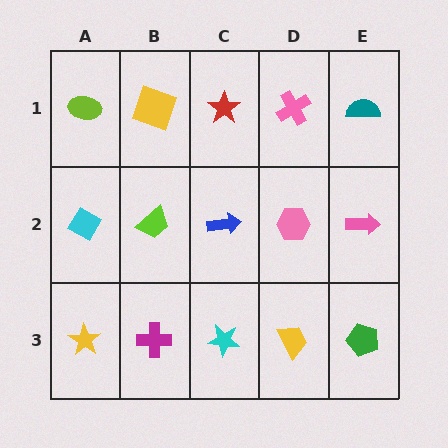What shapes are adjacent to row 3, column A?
A cyan diamond (row 2, column A), a magenta cross (row 3, column B).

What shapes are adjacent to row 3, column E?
A pink arrow (row 2, column E), a yellow trapezoid (row 3, column D).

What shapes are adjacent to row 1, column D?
A pink hexagon (row 2, column D), a red star (row 1, column C), a teal semicircle (row 1, column E).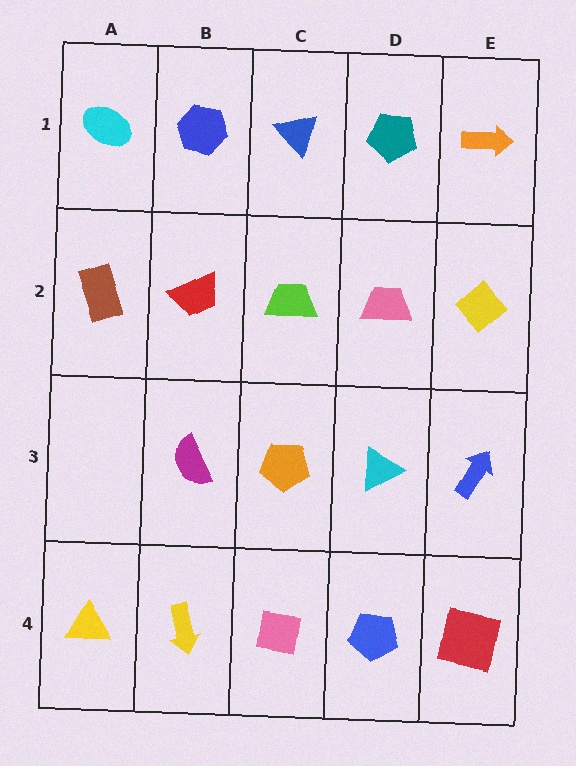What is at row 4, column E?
A red square.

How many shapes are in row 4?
5 shapes.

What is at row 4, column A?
A yellow triangle.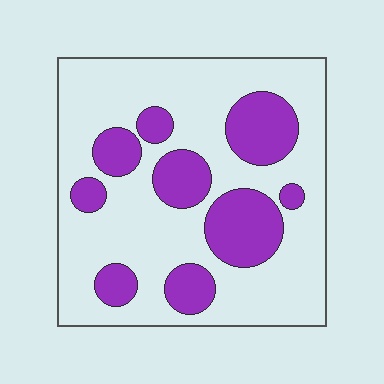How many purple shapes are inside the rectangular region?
9.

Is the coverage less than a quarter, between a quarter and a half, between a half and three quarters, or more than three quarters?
Between a quarter and a half.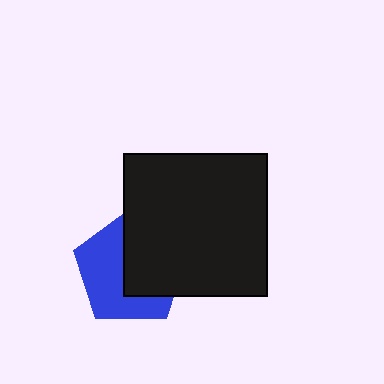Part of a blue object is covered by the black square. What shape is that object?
It is a pentagon.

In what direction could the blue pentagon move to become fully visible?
The blue pentagon could move left. That would shift it out from behind the black square entirely.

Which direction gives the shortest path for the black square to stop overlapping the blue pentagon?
Moving right gives the shortest separation.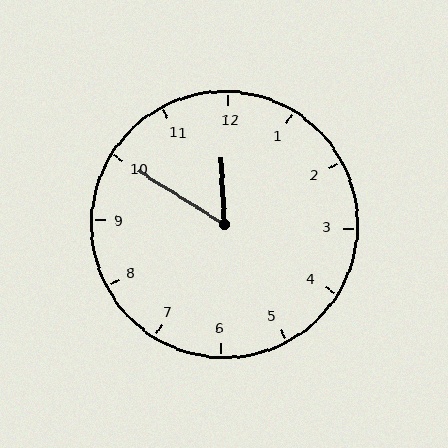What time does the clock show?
11:50.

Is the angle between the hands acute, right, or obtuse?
It is acute.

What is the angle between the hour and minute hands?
Approximately 55 degrees.